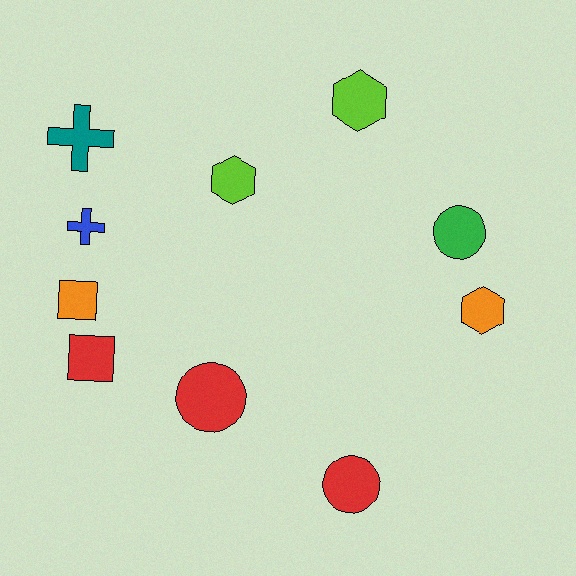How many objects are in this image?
There are 10 objects.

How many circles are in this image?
There are 3 circles.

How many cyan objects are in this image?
There are no cyan objects.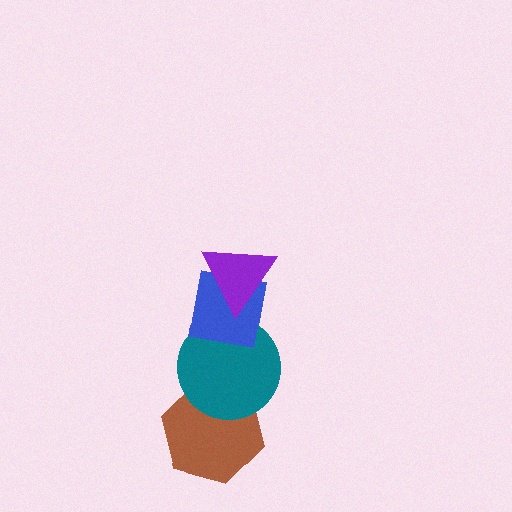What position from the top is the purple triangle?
The purple triangle is 1st from the top.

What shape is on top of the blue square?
The purple triangle is on top of the blue square.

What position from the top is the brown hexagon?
The brown hexagon is 4th from the top.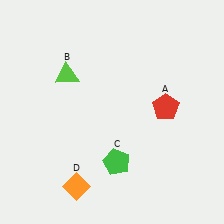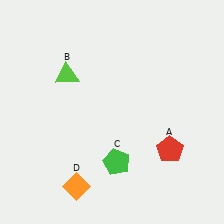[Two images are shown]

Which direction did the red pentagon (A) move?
The red pentagon (A) moved down.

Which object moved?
The red pentagon (A) moved down.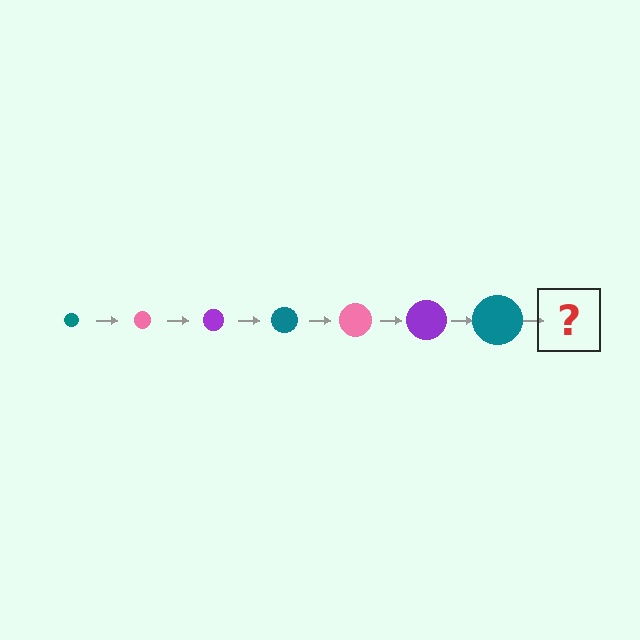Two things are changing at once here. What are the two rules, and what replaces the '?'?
The two rules are that the circle grows larger each step and the color cycles through teal, pink, and purple. The '?' should be a pink circle, larger than the previous one.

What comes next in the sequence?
The next element should be a pink circle, larger than the previous one.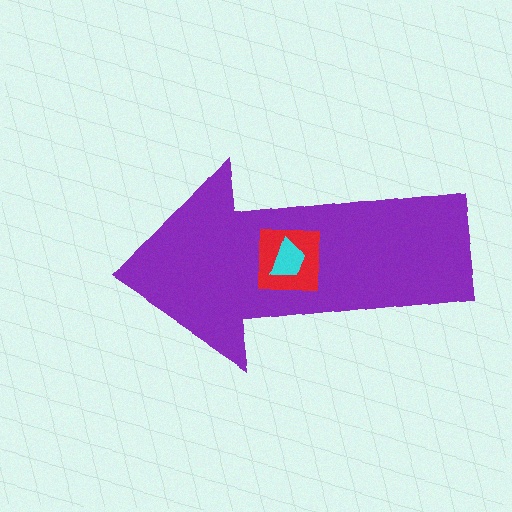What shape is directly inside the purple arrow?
The red square.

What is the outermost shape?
The purple arrow.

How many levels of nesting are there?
3.